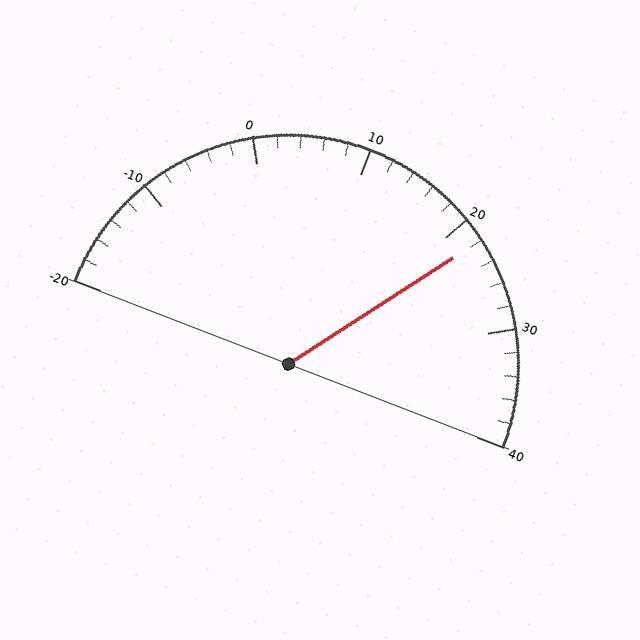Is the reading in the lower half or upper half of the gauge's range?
The reading is in the upper half of the range (-20 to 40).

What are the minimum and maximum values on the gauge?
The gauge ranges from -20 to 40.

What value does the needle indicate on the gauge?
The needle indicates approximately 22.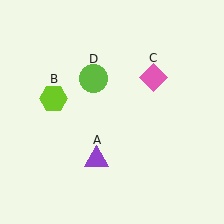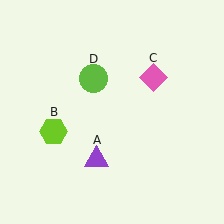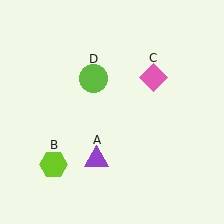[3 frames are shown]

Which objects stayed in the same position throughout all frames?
Purple triangle (object A) and pink diamond (object C) and lime circle (object D) remained stationary.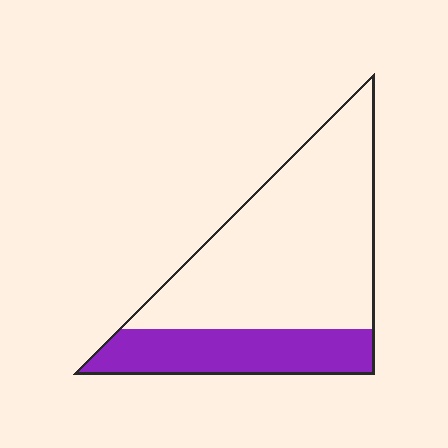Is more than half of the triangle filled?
No.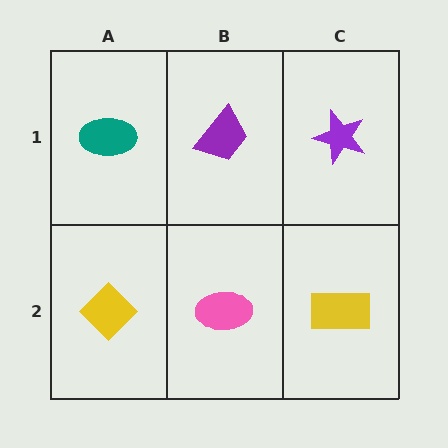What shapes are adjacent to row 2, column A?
A teal ellipse (row 1, column A), a pink ellipse (row 2, column B).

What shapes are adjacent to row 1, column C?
A yellow rectangle (row 2, column C), a purple trapezoid (row 1, column B).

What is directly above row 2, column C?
A purple star.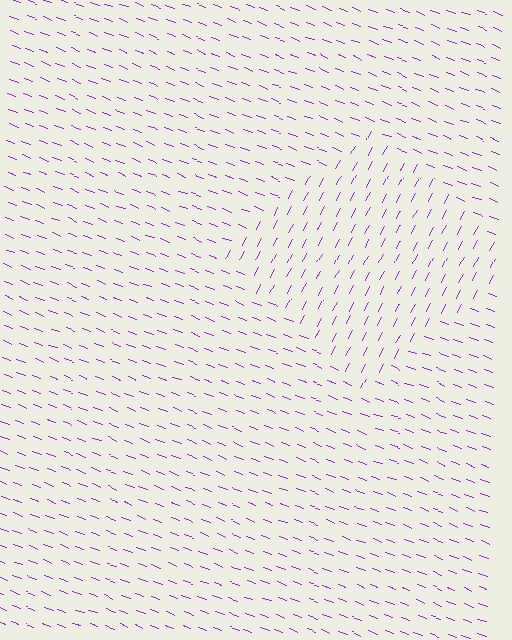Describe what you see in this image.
The image is filled with small purple line segments. A diamond region in the image has lines oriented differently from the surrounding lines, creating a visible texture boundary.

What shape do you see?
I see a diamond.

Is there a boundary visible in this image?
Yes, there is a texture boundary formed by a change in line orientation.